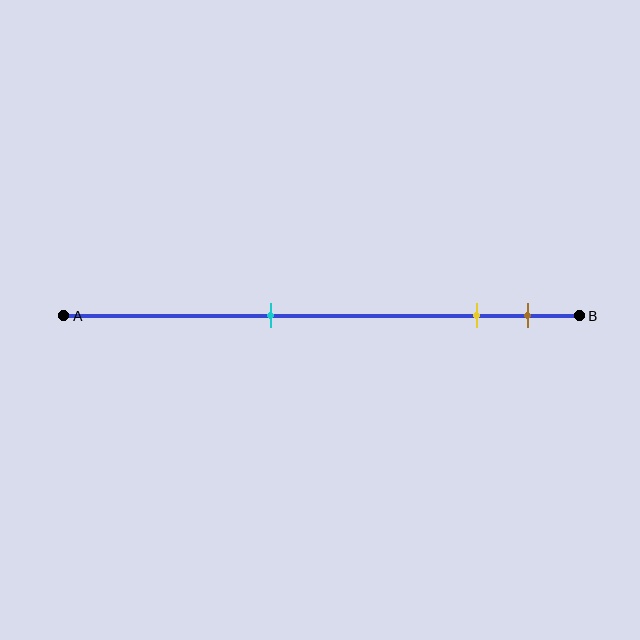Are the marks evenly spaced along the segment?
No, the marks are not evenly spaced.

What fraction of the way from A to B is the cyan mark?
The cyan mark is approximately 40% (0.4) of the way from A to B.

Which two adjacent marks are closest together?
The yellow and brown marks are the closest adjacent pair.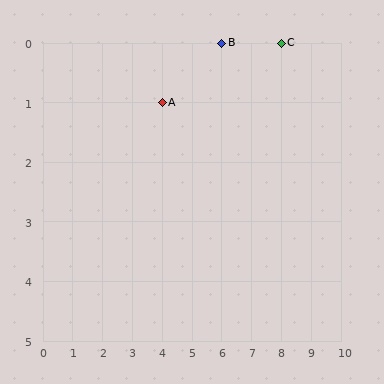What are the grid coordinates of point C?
Point C is at grid coordinates (8, 0).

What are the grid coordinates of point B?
Point B is at grid coordinates (6, 0).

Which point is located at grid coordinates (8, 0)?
Point C is at (8, 0).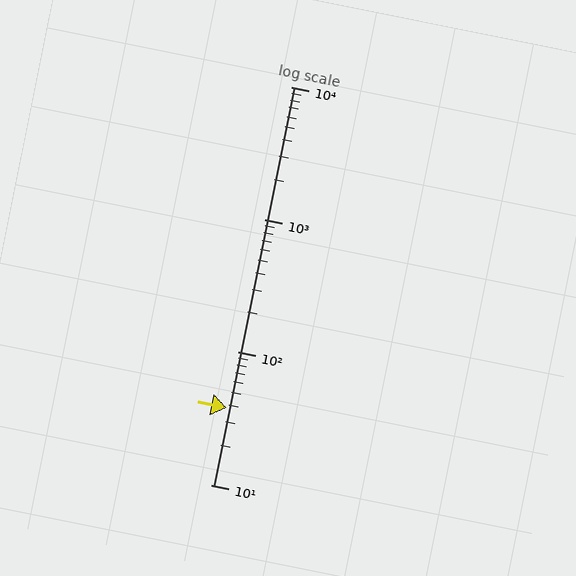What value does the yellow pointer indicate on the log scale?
The pointer indicates approximately 38.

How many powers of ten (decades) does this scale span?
The scale spans 3 decades, from 10 to 10000.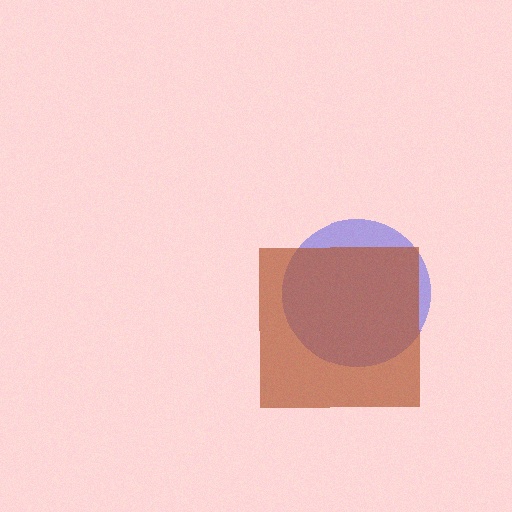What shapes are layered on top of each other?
The layered shapes are: a blue circle, a brown square.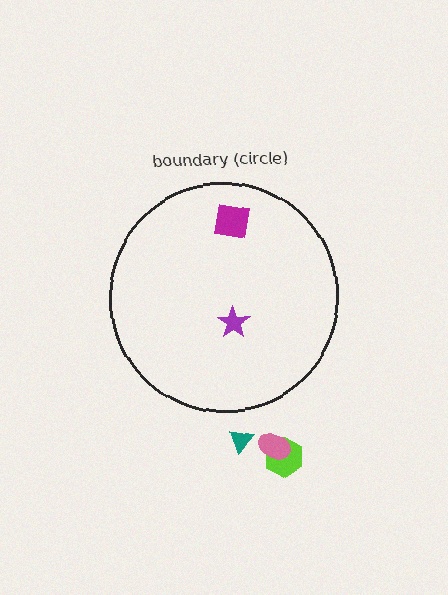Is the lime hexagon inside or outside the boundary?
Outside.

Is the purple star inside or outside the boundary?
Inside.